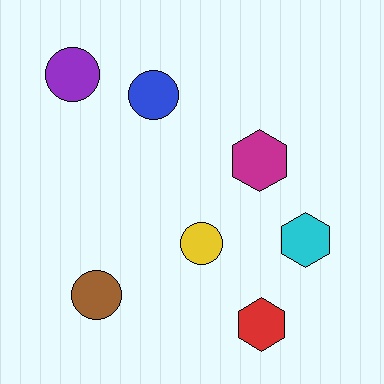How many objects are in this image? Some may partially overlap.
There are 7 objects.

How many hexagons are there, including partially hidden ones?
There are 3 hexagons.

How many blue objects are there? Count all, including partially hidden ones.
There is 1 blue object.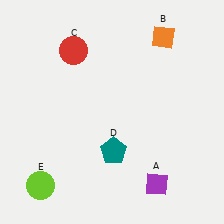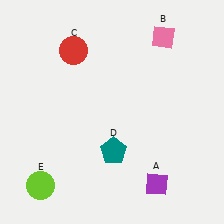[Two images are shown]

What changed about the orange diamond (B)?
In Image 1, B is orange. In Image 2, it changed to pink.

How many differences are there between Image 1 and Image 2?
There is 1 difference between the two images.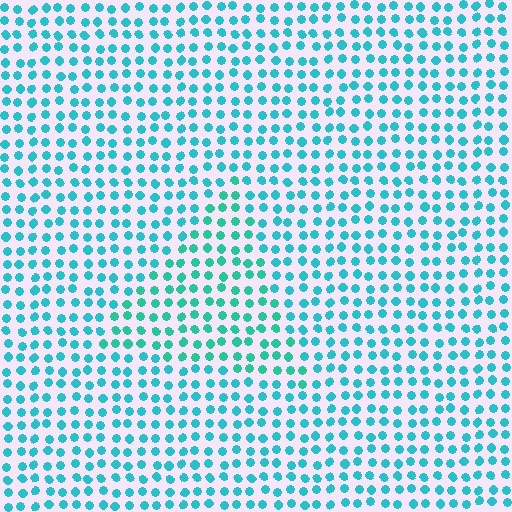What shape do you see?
I see a triangle.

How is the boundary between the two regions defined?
The boundary is defined purely by a slight shift in hue (about 20 degrees). Spacing, size, and orientation are identical on both sides.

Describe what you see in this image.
The image is filled with small cyan elements in a uniform arrangement. A triangle-shaped region is visible where the elements are tinted to a slightly different hue, forming a subtle color boundary.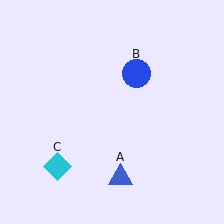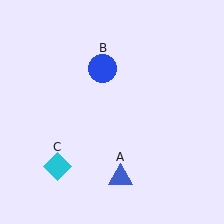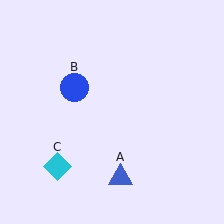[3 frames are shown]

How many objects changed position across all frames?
1 object changed position: blue circle (object B).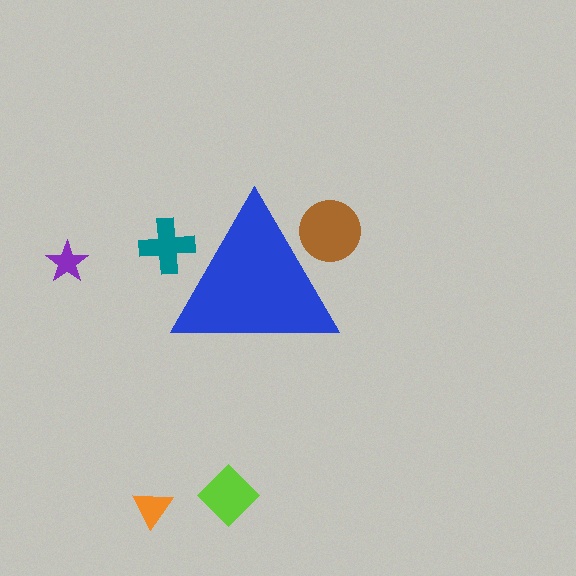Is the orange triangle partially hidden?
No, the orange triangle is fully visible.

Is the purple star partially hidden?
No, the purple star is fully visible.